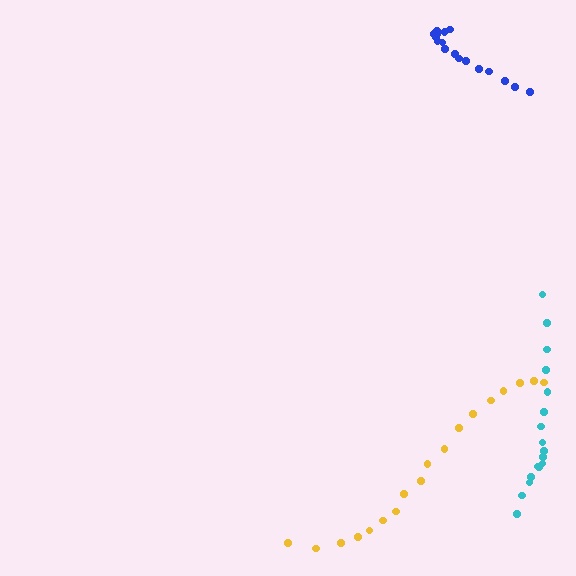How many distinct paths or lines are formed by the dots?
There are 3 distinct paths.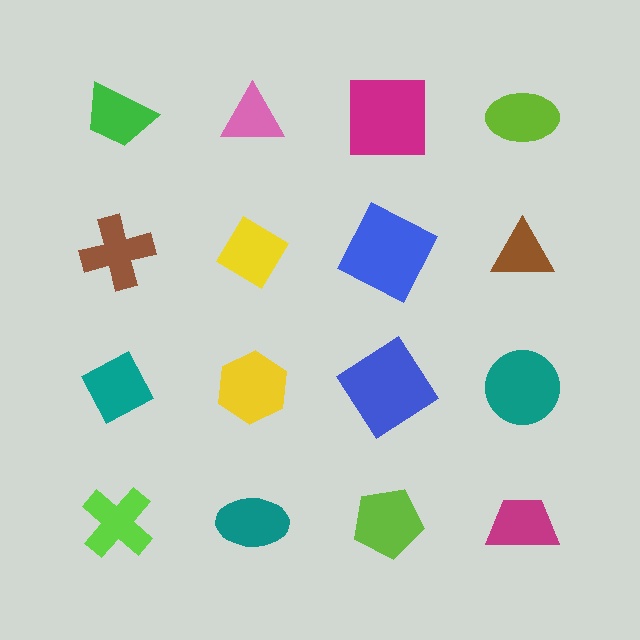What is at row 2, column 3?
A blue square.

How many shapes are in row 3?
4 shapes.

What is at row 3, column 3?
A blue diamond.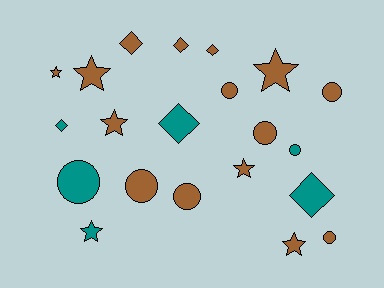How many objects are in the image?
There are 21 objects.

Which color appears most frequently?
Brown, with 15 objects.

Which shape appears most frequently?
Circle, with 8 objects.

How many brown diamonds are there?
There are 3 brown diamonds.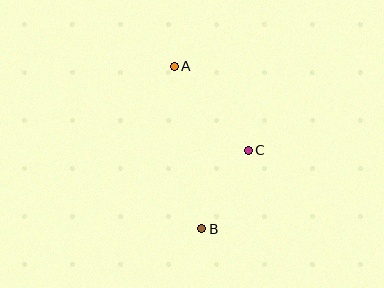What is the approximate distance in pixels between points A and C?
The distance between A and C is approximately 112 pixels.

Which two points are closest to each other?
Points B and C are closest to each other.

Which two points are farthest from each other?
Points A and B are farthest from each other.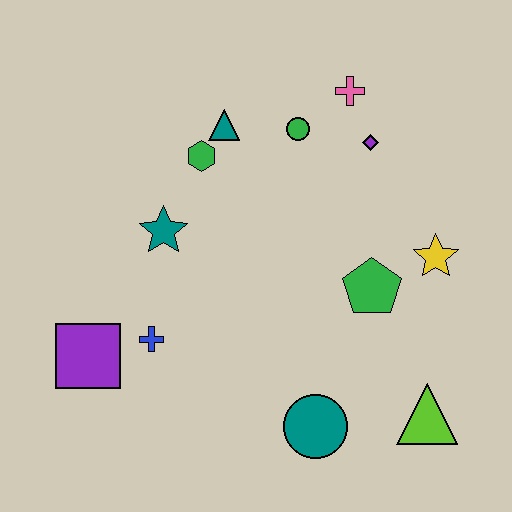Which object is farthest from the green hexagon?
The lime triangle is farthest from the green hexagon.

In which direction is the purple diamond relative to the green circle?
The purple diamond is to the right of the green circle.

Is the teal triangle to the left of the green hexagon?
No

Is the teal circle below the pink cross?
Yes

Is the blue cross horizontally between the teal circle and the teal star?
No